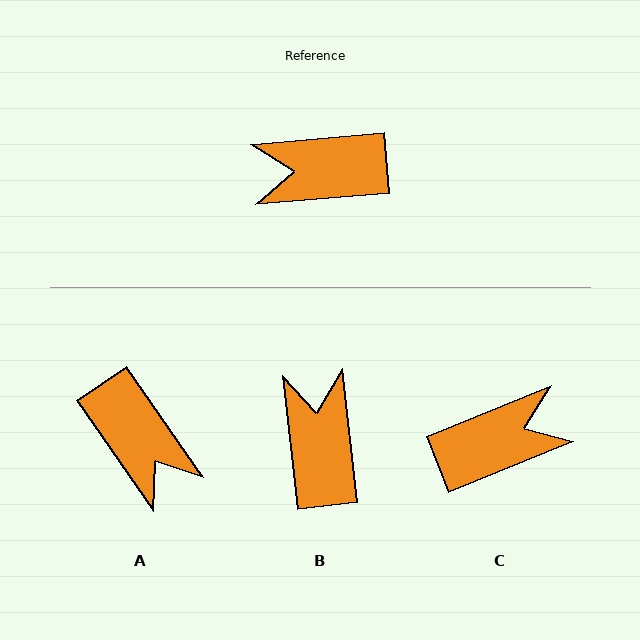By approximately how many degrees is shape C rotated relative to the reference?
Approximately 163 degrees clockwise.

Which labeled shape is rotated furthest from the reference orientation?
C, about 163 degrees away.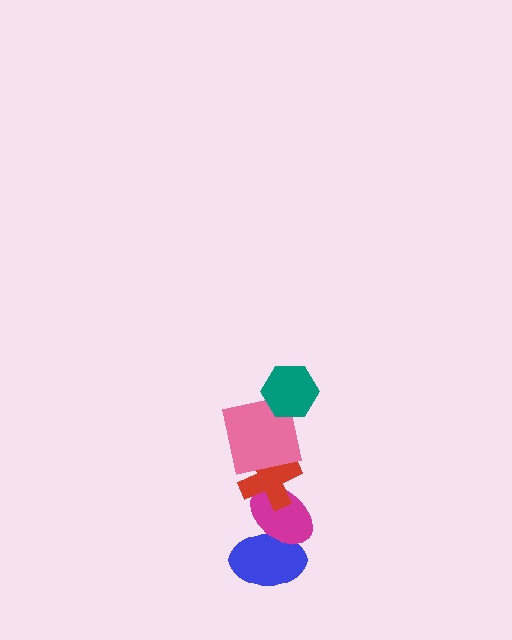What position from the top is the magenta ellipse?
The magenta ellipse is 4th from the top.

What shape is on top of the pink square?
The teal hexagon is on top of the pink square.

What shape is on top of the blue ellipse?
The magenta ellipse is on top of the blue ellipse.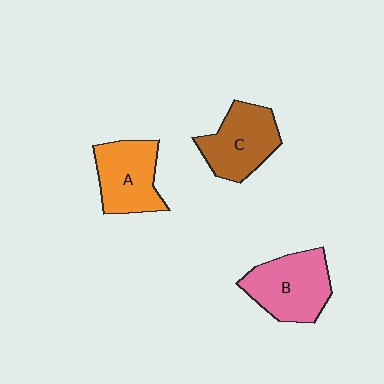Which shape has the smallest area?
Shape A (orange).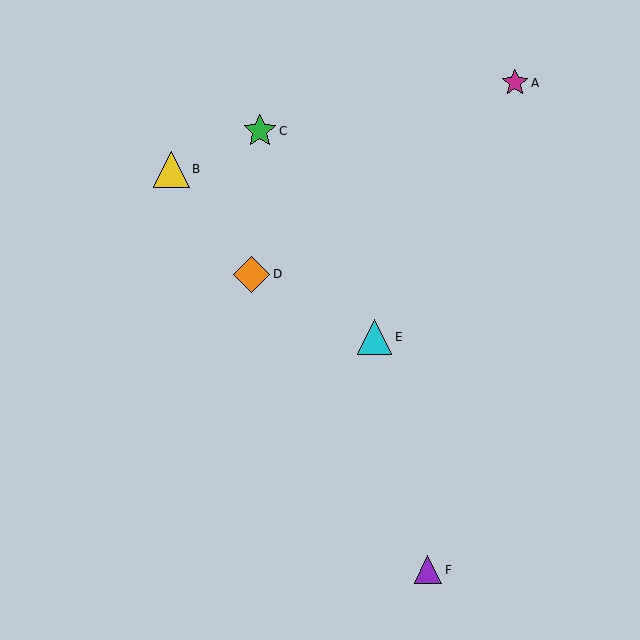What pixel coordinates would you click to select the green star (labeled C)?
Click at (260, 131) to select the green star C.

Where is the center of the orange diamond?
The center of the orange diamond is at (251, 274).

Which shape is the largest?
The orange diamond (labeled D) is the largest.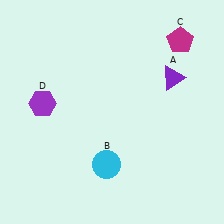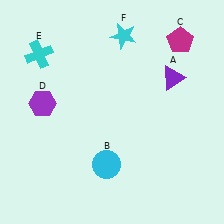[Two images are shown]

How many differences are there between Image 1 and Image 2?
There are 2 differences between the two images.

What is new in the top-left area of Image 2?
A cyan cross (E) was added in the top-left area of Image 2.